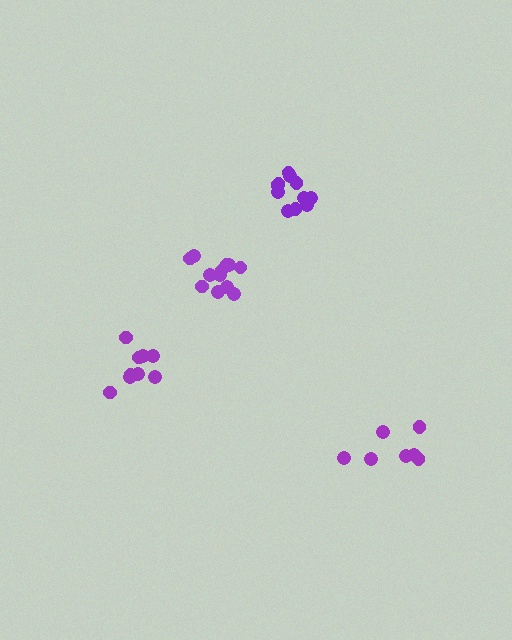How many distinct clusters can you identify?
There are 4 distinct clusters.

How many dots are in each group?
Group 1: 9 dots, Group 2: 7 dots, Group 3: 11 dots, Group 4: 12 dots (39 total).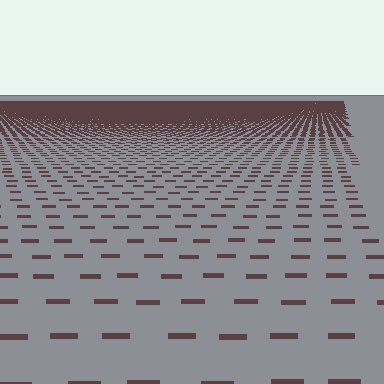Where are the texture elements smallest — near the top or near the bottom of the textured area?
Near the top.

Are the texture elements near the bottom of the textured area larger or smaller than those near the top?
Larger. Near the bottom, elements are closer to the viewer and appear at a bigger on-screen size.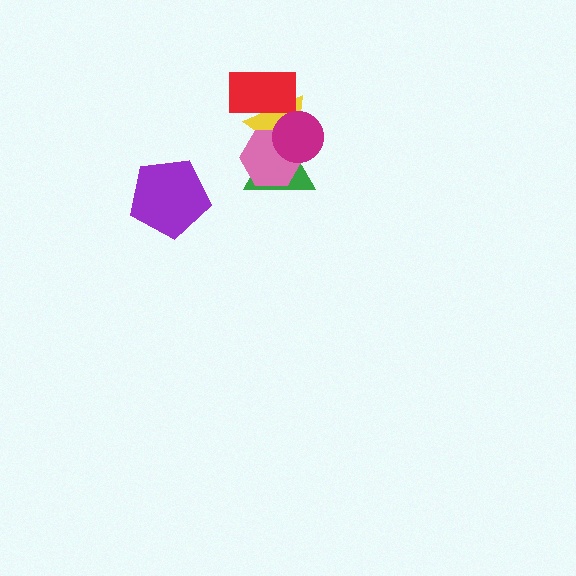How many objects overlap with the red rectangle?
1 object overlaps with the red rectangle.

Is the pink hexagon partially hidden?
Yes, it is partially covered by another shape.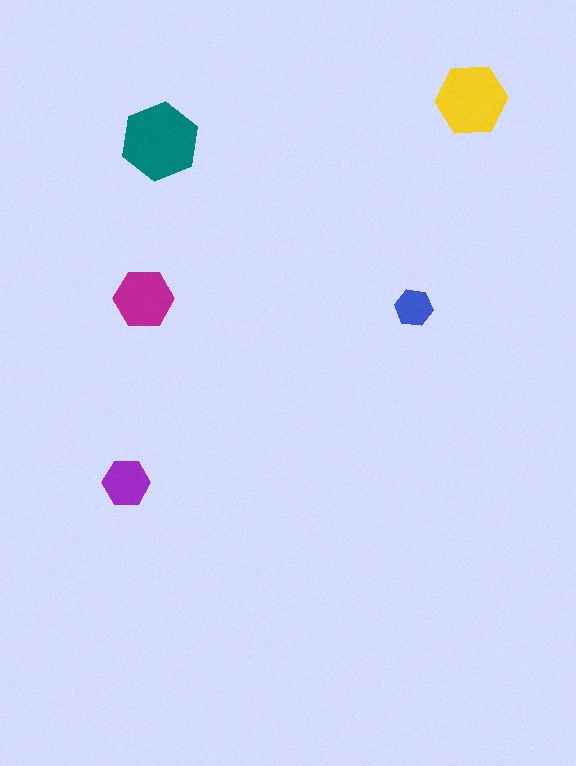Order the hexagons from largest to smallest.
the teal one, the yellow one, the magenta one, the purple one, the blue one.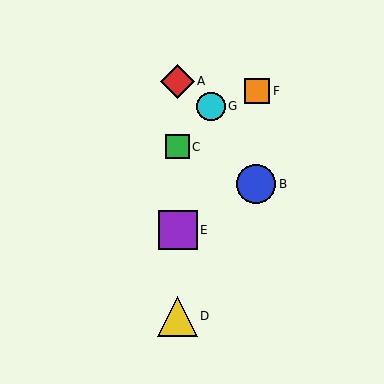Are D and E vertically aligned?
Yes, both are at x≈178.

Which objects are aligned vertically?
Objects A, C, D, E are aligned vertically.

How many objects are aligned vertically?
4 objects (A, C, D, E) are aligned vertically.